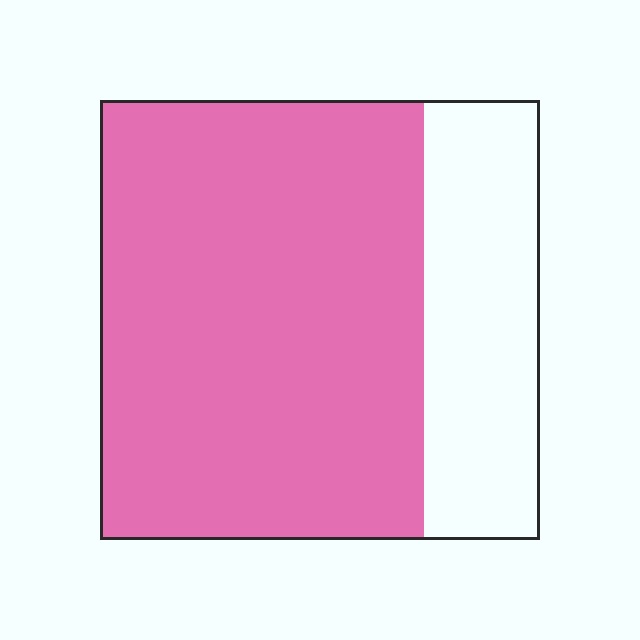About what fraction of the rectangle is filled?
About three quarters (3/4).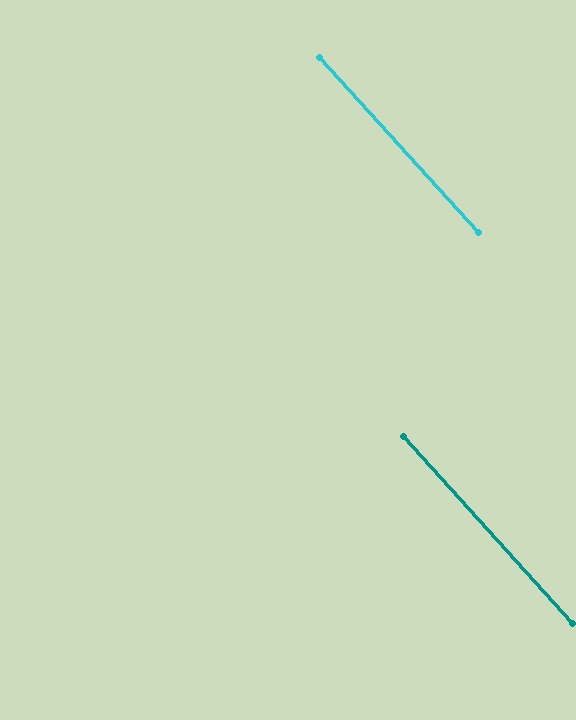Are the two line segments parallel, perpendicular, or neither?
Parallel — their directions differ by only 0.3°.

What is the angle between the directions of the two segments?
Approximately 0 degrees.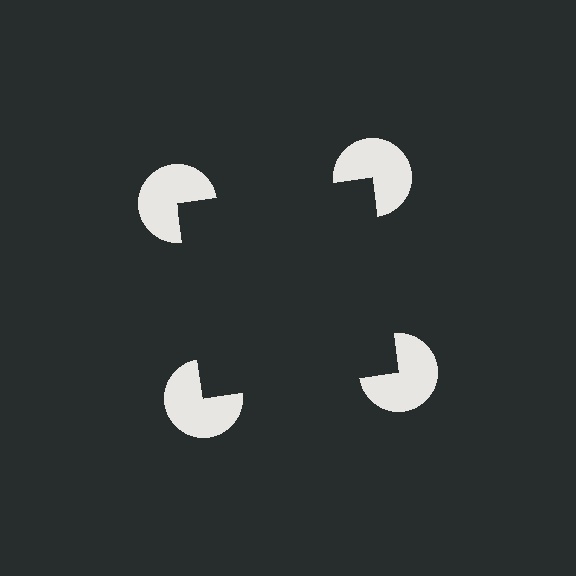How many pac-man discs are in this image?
There are 4 — one at each vertex of the illusory square.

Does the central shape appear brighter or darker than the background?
It typically appears slightly darker than the background, even though no actual brightness change is drawn.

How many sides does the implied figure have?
4 sides.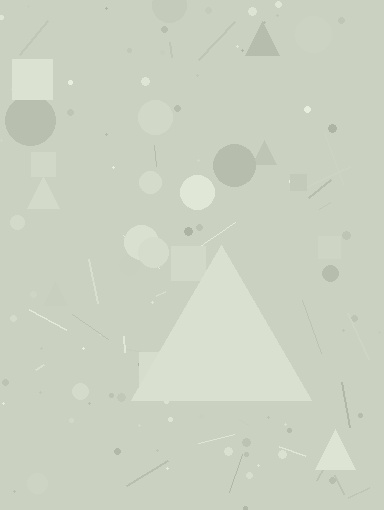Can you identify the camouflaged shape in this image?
The camouflaged shape is a triangle.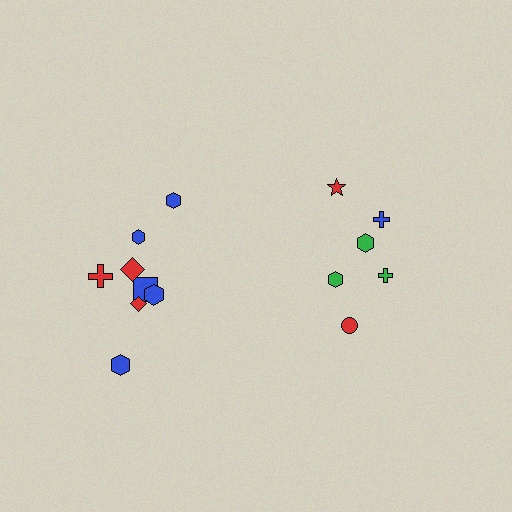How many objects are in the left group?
There are 8 objects.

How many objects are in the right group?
There are 6 objects.